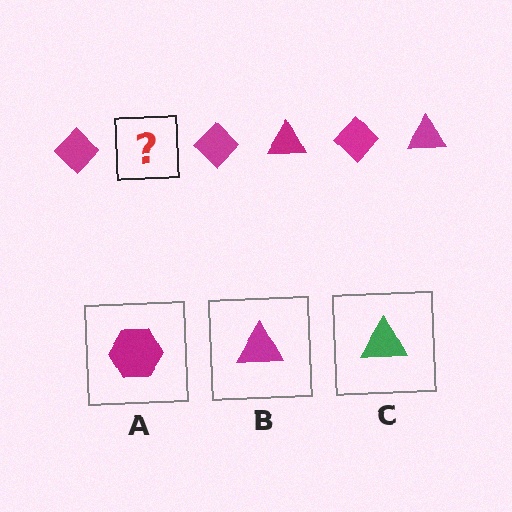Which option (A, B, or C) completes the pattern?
B.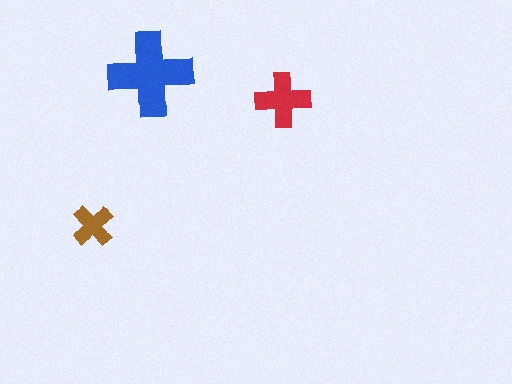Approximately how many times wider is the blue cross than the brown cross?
About 2 times wider.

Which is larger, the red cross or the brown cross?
The red one.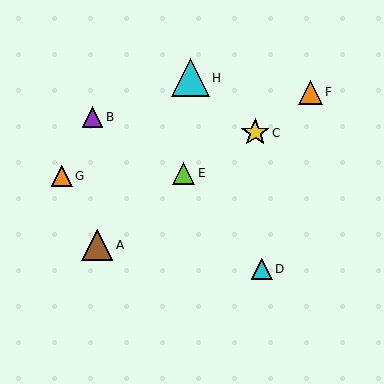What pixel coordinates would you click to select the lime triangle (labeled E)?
Click at (184, 173) to select the lime triangle E.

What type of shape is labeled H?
Shape H is a cyan triangle.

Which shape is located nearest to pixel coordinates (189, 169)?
The lime triangle (labeled E) at (184, 173) is nearest to that location.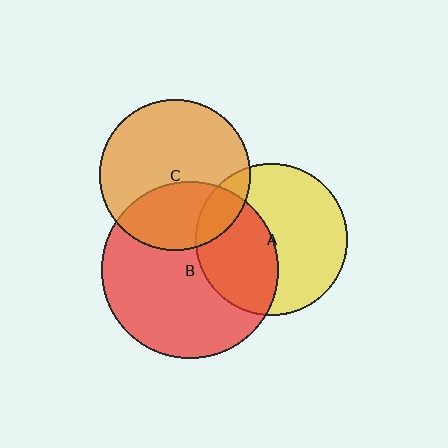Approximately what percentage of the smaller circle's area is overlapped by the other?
Approximately 40%.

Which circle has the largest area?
Circle B (red).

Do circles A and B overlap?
Yes.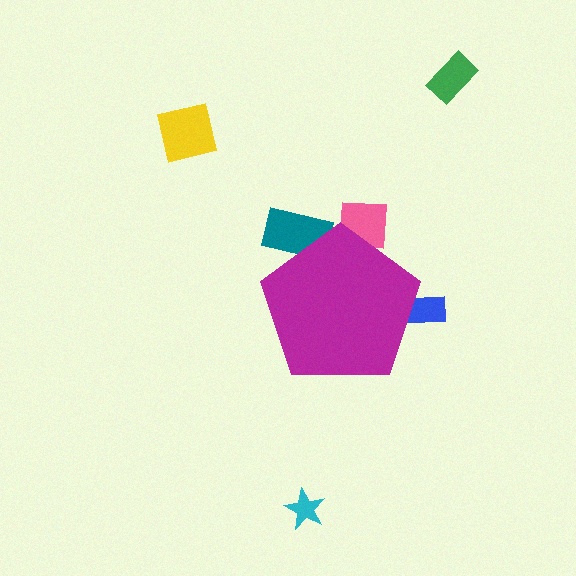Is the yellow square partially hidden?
No, the yellow square is fully visible.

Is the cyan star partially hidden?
No, the cyan star is fully visible.